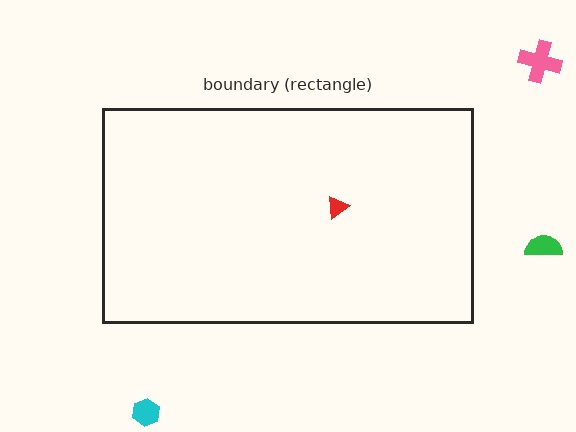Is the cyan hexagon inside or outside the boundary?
Outside.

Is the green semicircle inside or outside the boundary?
Outside.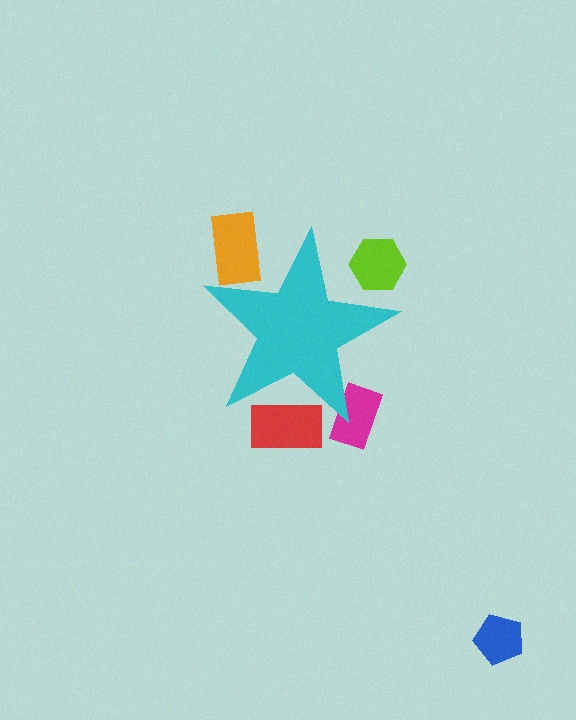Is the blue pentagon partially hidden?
No, the blue pentagon is fully visible.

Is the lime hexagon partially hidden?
Yes, the lime hexagon is partially hidden behind the cyan star.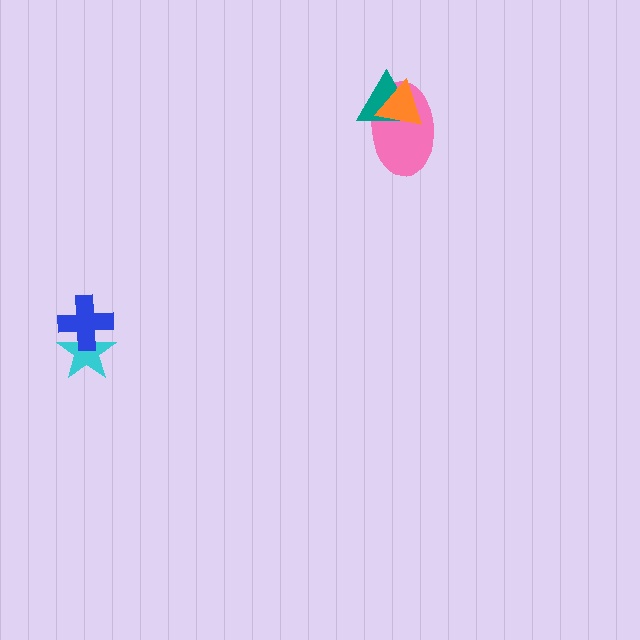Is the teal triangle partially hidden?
Yes, it is partially covered by another shape.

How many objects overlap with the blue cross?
1 object overlaps with the blue cross.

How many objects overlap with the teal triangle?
2 objects overlap with the teal triangle.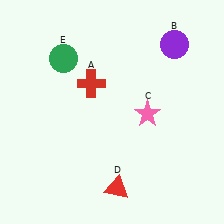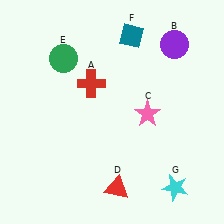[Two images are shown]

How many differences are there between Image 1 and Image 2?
There are 2 differences between the two images.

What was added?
A teal diamond (F), a cyan star (G) were added in Image 2.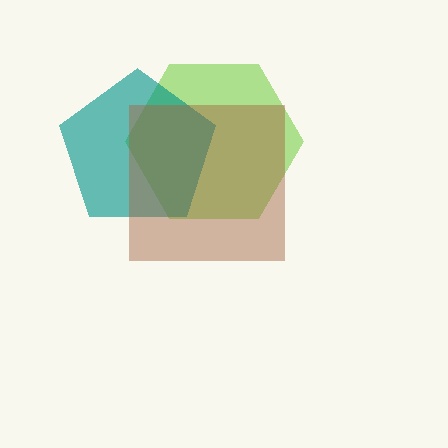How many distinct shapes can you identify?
There are 3 distinct shapes: a lime hexagon, a teal pentagon, a brown square.